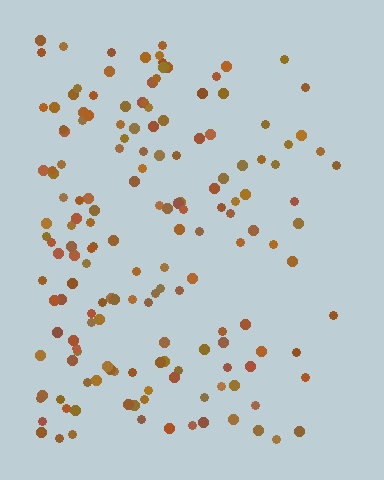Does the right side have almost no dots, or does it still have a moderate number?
Still a moderate number, just noticeably fewer than the left.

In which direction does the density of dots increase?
From right to left, with the left side densest.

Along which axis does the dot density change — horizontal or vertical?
Horizontal.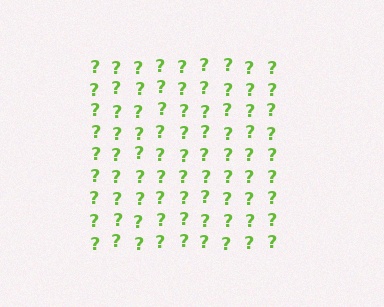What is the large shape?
The large shape is a square.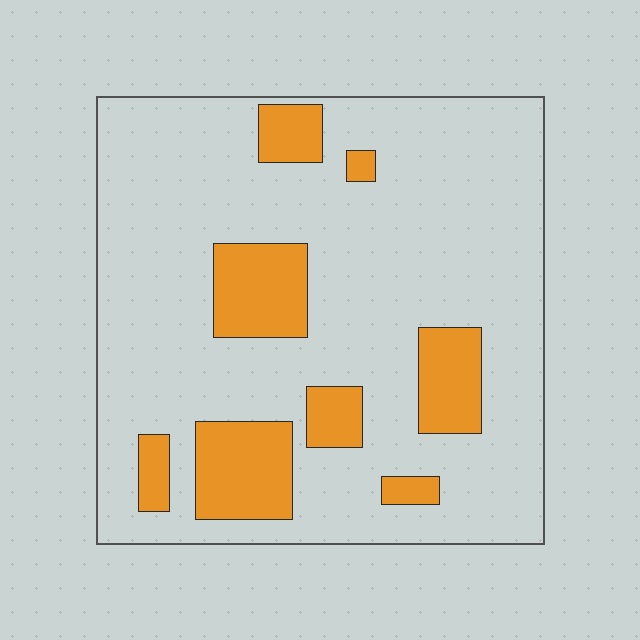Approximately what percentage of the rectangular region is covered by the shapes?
Approximately 20%.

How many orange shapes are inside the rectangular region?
8.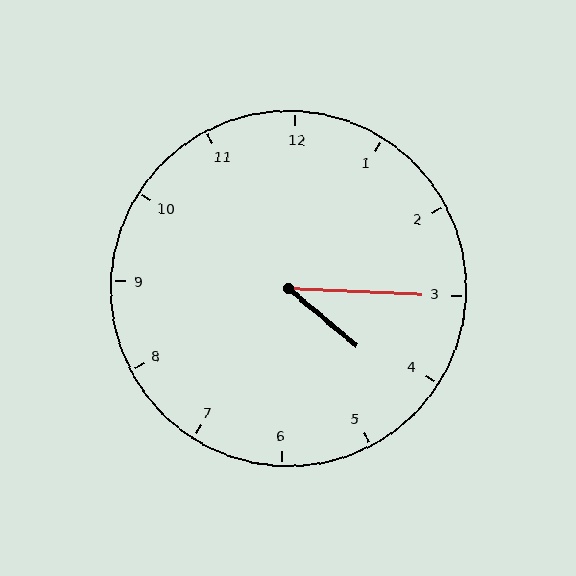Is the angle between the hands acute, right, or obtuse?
It is acute.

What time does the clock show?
4:15.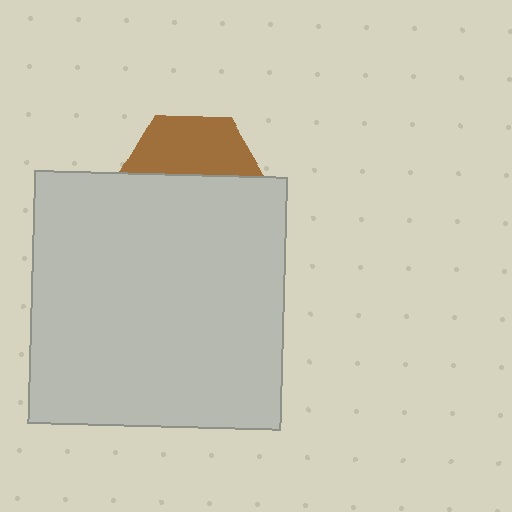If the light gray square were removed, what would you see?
You would see the complete brown hexagon.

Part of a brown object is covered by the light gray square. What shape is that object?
It is a hexagon.